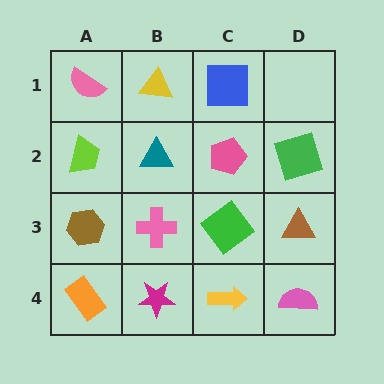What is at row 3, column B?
A pink cross.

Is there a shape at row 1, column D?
No, that cell is empty.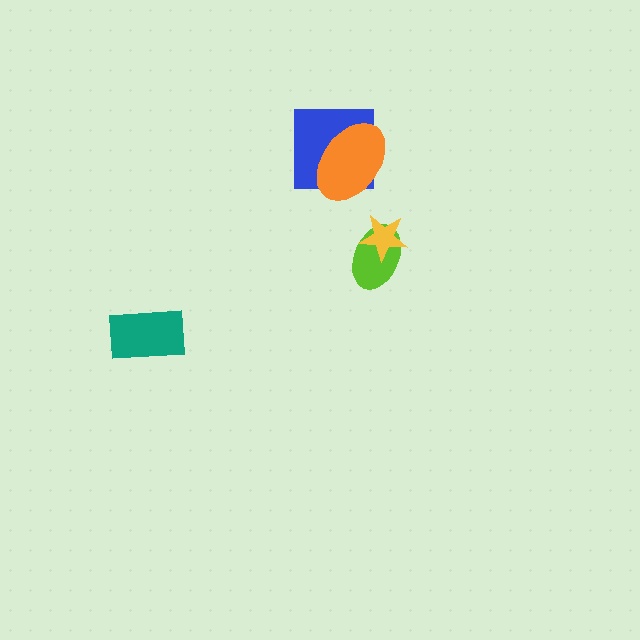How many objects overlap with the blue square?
1 object overlaps with the blue square.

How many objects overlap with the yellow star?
1 object overlaps with the yellow star.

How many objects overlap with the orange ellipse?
1 object overlaps with the orange ellipse.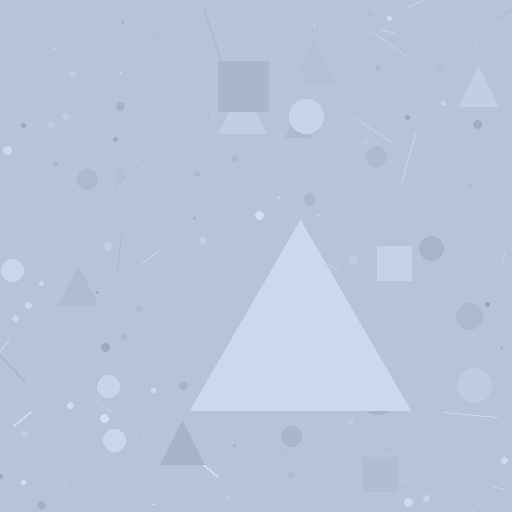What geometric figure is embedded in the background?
A triangle is embedded in the background.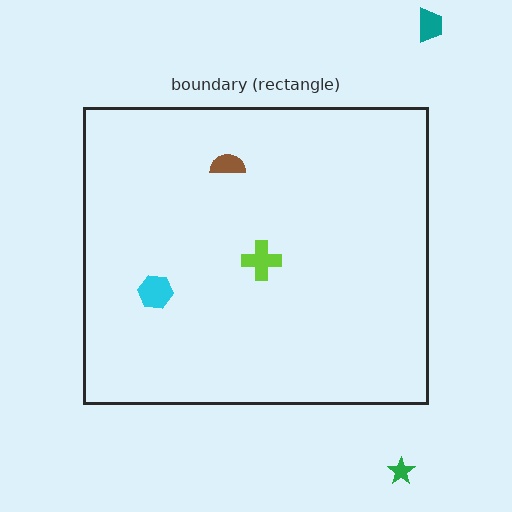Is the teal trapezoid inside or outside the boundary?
Outside.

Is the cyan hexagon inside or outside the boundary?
Inside.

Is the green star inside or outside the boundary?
Outside.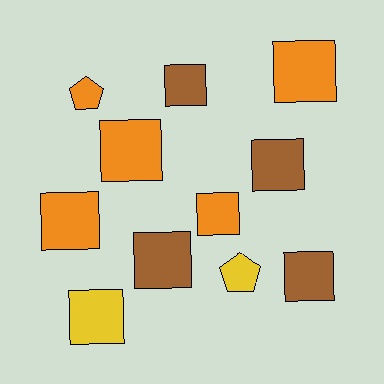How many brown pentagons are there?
There are no brown pentagons.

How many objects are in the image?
There are 11 objects.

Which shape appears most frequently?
Square, with 9 objects.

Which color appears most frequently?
Orange, with 5 objects.